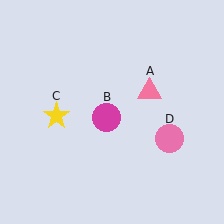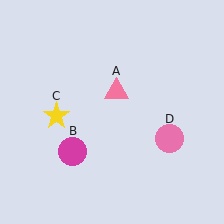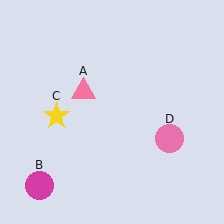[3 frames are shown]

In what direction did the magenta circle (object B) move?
The magenta circle (object B) moved down and to the left.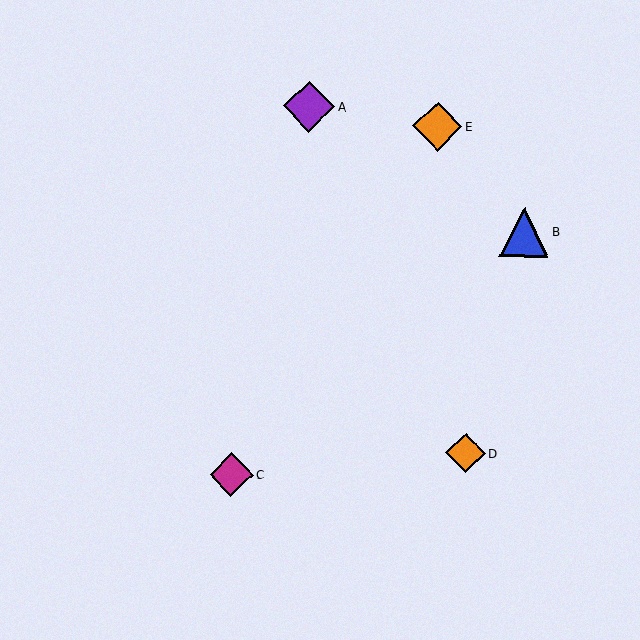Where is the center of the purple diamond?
The center of the purple diamond is at (309, 106).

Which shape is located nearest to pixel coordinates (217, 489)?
The magenta diamond (labeled C) at (231, 474) is nearest to that location.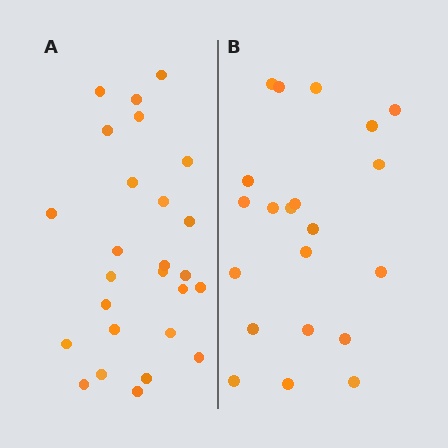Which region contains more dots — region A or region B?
Region A (the left region) has more dots.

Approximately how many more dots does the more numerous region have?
Region A has about 5 more dots than region B.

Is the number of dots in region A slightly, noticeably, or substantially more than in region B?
Region A has only slightly more — the two regions are fairly close. The ratio is roughly 1.2 to 1.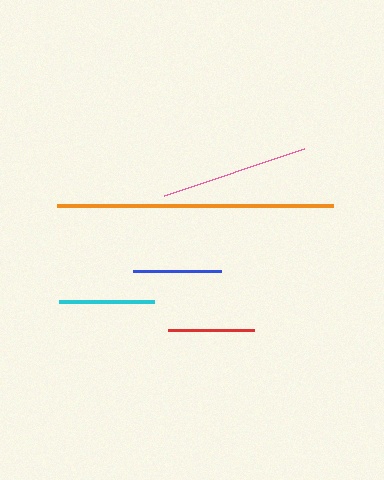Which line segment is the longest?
The orange line is the longest at approximately 276 pixels.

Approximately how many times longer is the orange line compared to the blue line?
The orange line is approximately 3.1 times the length of the blue line.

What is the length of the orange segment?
The orange segment is approximately 276 pixels long.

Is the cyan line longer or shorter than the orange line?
The orange line is longer than the cyan line.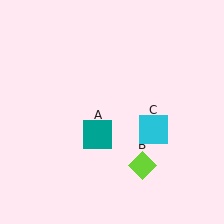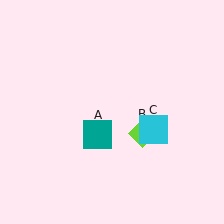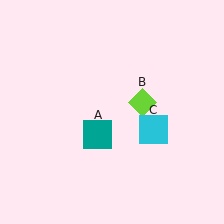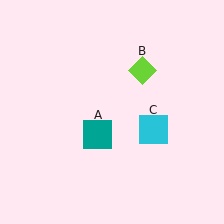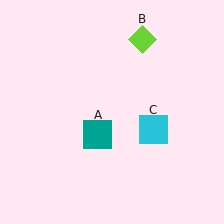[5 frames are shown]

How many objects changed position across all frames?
1 object changed position: lime diamond (object B).